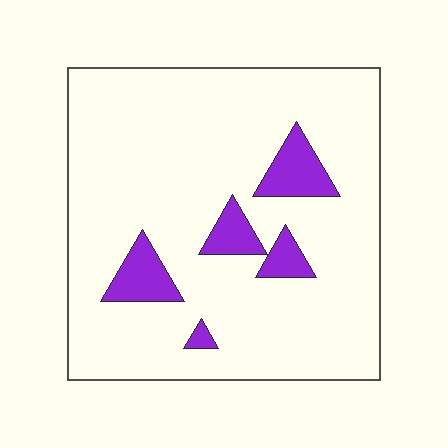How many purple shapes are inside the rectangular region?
5.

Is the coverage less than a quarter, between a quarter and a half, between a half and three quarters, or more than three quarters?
Less than a quarter.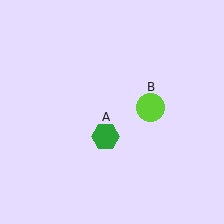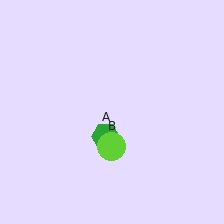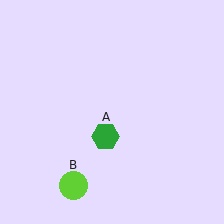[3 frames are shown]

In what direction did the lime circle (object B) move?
The lime circle (object B) moved down and to the left.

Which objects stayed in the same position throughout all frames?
Green hexagon (object A) remained stationary.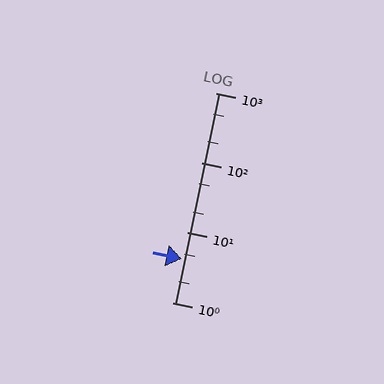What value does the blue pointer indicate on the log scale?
The pointer indicates approximately 4.2.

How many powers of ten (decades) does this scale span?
The scale spans 3 decades, from 1 to 1000.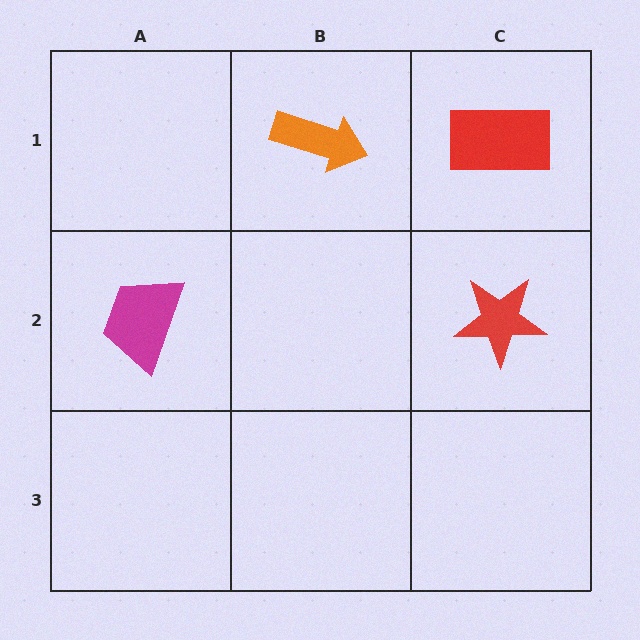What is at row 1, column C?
A red rectangle.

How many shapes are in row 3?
0 shapes.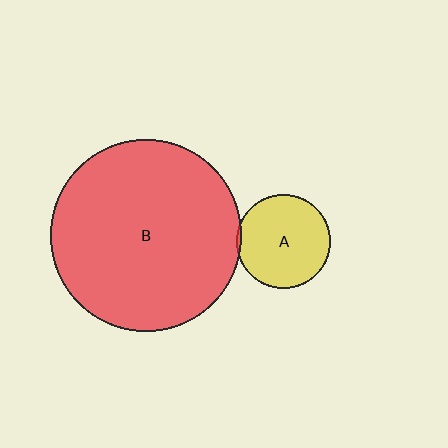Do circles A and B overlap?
Yes.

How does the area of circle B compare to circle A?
Approximately 4.1 times.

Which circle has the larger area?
Circle B (red).